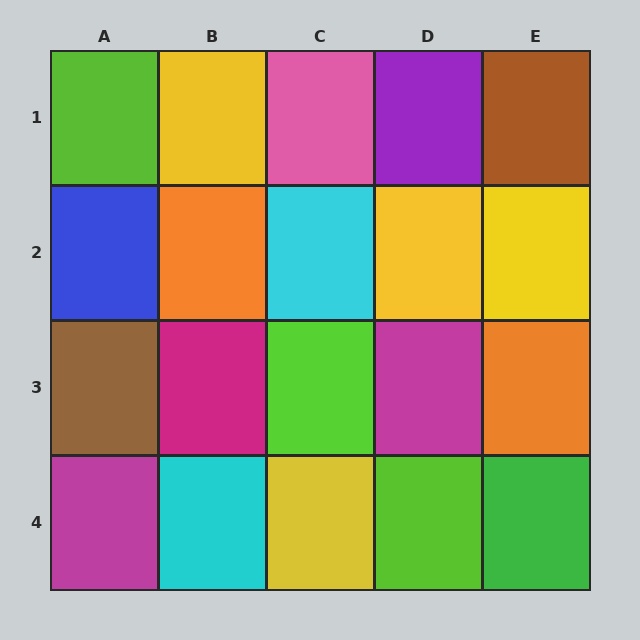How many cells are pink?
1 cell is pink.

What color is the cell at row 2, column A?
Blue.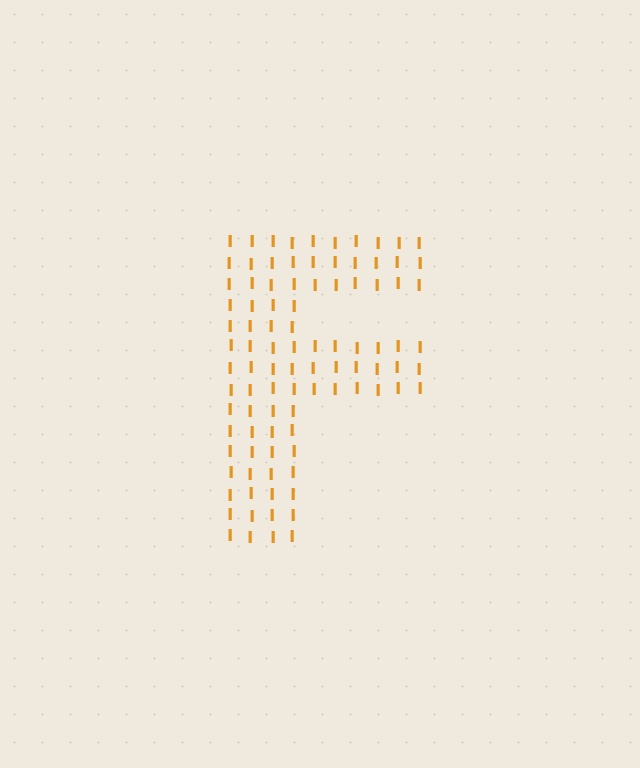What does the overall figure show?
The overall figure shows the letter F.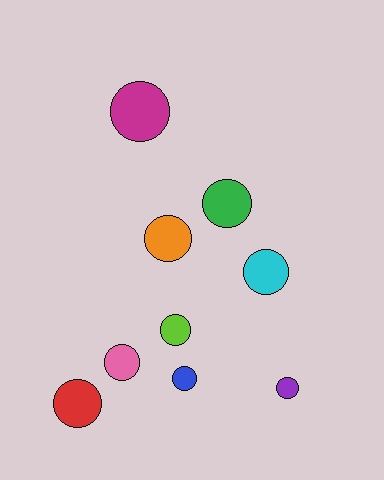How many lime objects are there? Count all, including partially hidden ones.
There is 1 lime object.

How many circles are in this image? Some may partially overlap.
There are 9 circles.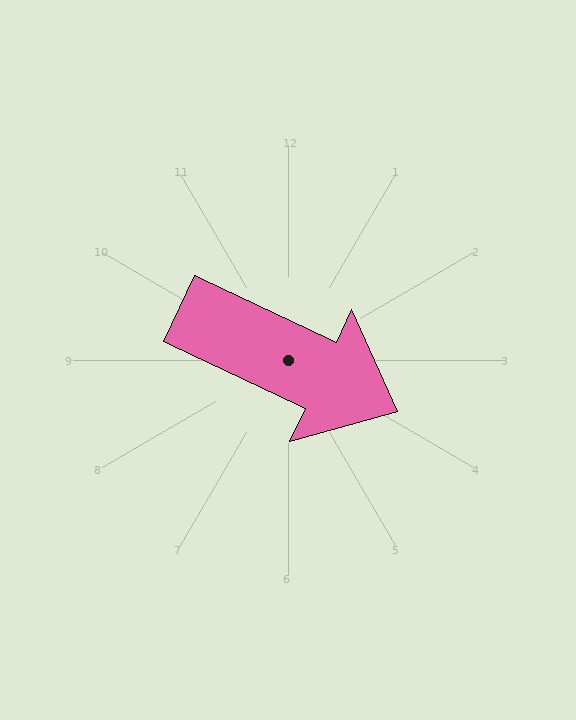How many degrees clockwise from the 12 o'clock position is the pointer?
Approximately 115 degrees.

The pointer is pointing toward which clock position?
Roughly 4 o'clock.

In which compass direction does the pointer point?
Southeast.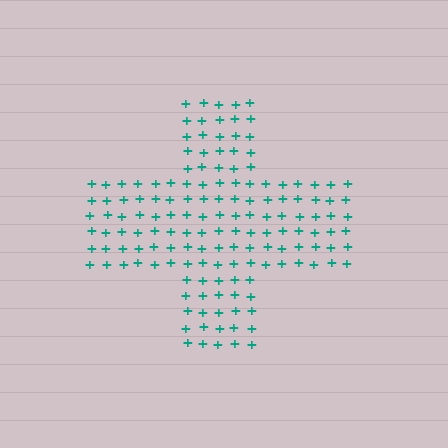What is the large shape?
The large shape is a cross.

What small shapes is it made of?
It is made of small plus signs.